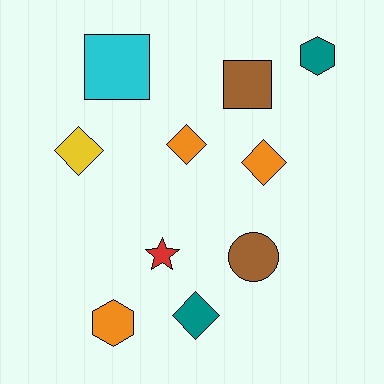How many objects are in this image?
There are 10 objects.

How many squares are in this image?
There are 2 squares.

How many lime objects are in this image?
There are no lime objects.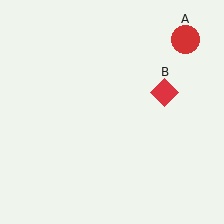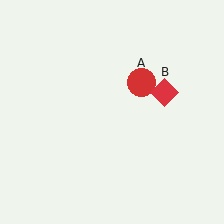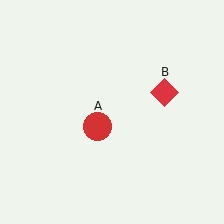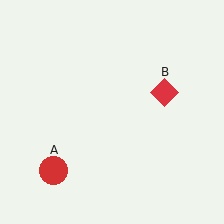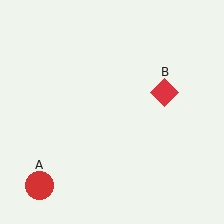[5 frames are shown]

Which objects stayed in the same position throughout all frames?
Red diamond (object B) remained stationary.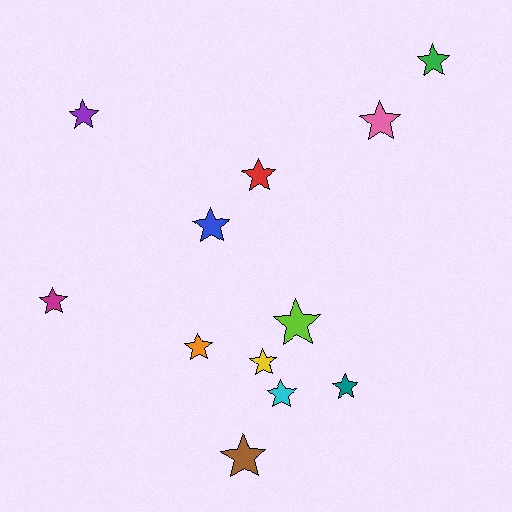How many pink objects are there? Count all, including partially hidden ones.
There is 1 pink object.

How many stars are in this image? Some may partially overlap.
There are 12 stars.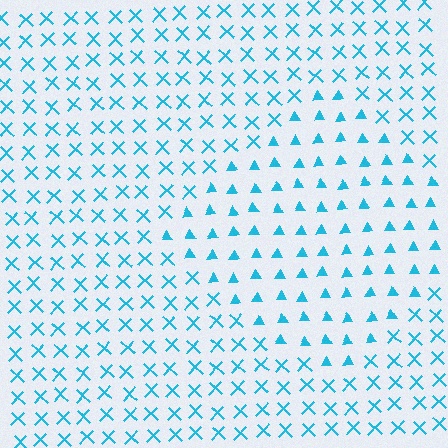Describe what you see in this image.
The image is filled with small cyan elements arranged in a uniform grid. A diamond-shaped region contains triangles, while the surrounding area contains X marks. The boundary is defined purely by the change in element shape.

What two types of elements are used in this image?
The image uses triangles inside the diamond region and X marks outside it.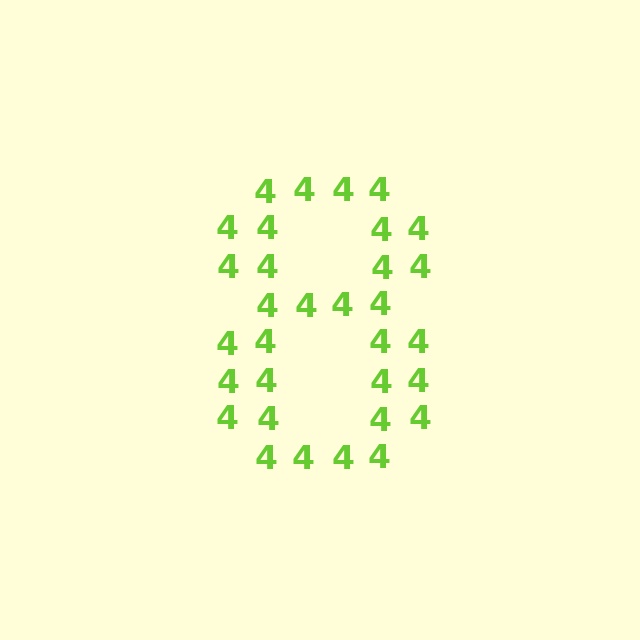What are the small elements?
The small elements are digit 4's.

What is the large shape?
The large shape is the digit 8.